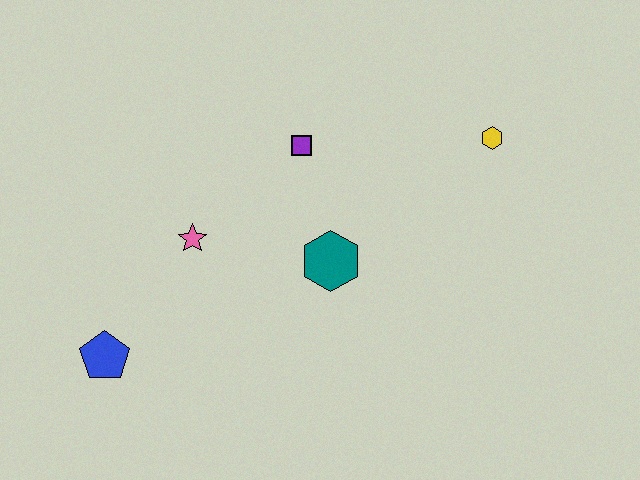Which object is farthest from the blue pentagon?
The yellow hexagon is farthest from the blue pentagon.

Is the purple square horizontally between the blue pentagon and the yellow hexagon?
Yes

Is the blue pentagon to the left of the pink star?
Yes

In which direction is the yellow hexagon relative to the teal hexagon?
The yellow hexagon is to the right of the teal hexagon.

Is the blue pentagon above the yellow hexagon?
No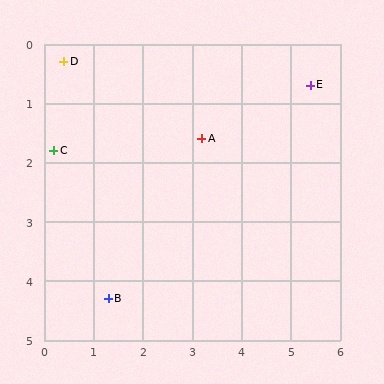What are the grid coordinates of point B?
Point B is at approximately (1.3, 4.3).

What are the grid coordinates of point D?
Point D is at approximately (0.4, 0.3).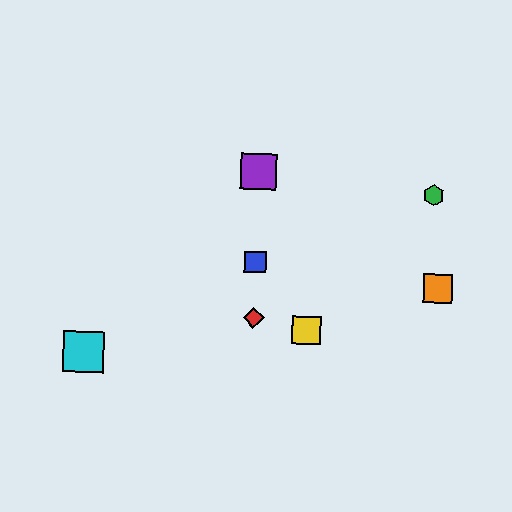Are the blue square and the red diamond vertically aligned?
Yes, both are at x≈255.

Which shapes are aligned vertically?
The red diamond, the blue square, the purple square are aligned vertically.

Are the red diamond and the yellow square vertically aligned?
No, the red diamond is at x≈253 and the yellow square is at x≈306.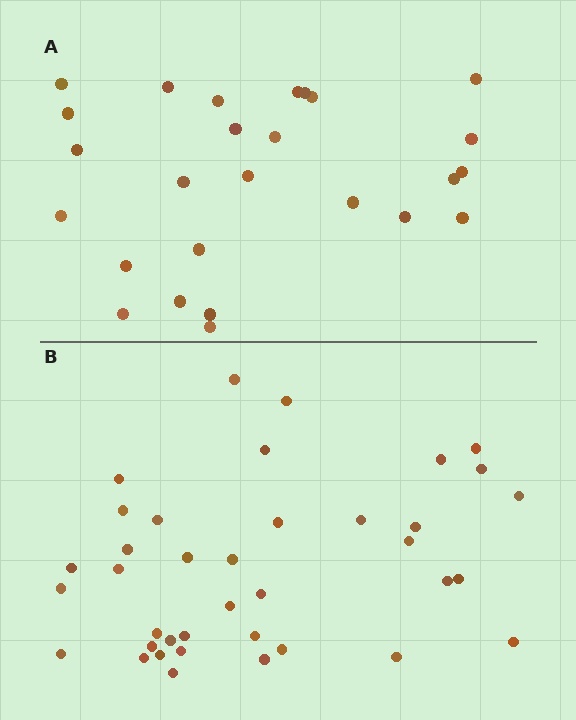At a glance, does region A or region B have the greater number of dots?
Region B (the bottom region) has more dots.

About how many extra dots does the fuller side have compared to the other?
Region B has roughly 12 or so more dots than region A.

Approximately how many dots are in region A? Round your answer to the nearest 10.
About 30 dots. (The exact count is 26, which rounds to 30.)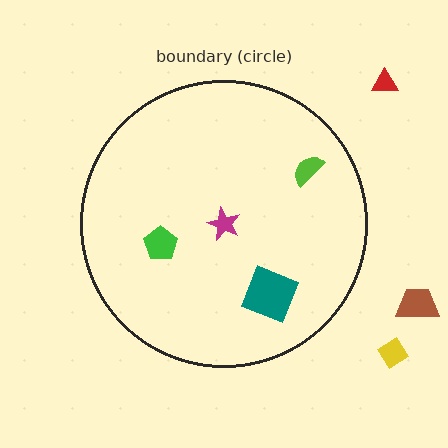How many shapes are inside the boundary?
4 inside, 3 outside.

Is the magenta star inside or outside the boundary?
Inside.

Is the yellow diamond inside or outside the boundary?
Outside.